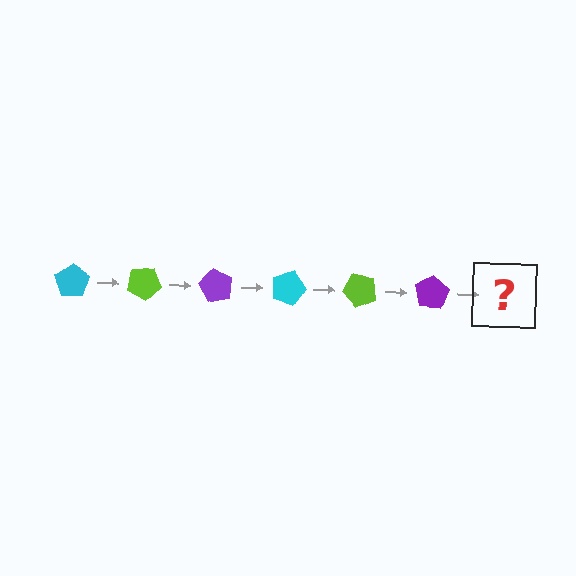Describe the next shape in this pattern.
It should be a cyan pentagon, rotated 180 degrees from the start.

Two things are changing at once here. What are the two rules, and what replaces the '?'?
The two rules are that it rotates 30 degrees each step and the color cycles through cyan, lime, and purple. The '?' should be a cyan pentagon, rotated 180 degrees from the start.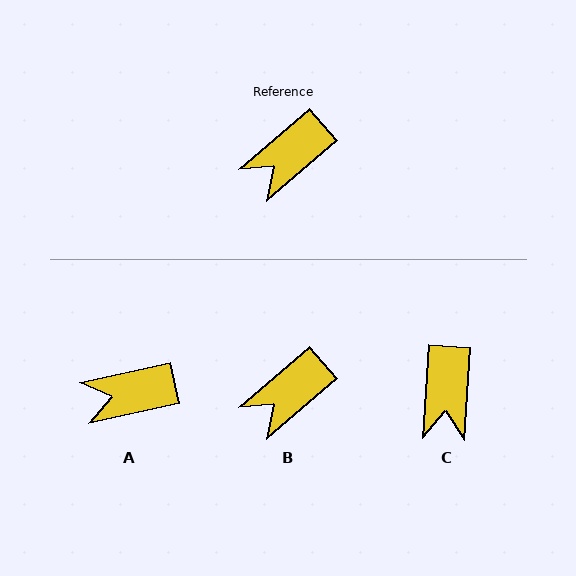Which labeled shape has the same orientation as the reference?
B.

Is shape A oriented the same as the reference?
No, it is off by about 28 degrees.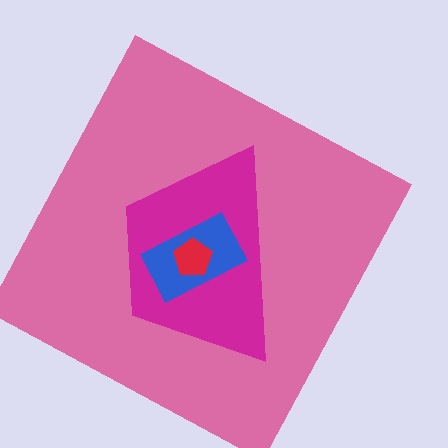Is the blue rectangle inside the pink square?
Yes.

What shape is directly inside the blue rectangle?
The red pentagon.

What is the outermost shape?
The pink square.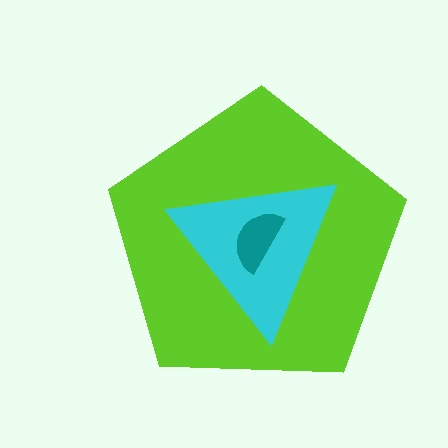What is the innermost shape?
The teal semicircle.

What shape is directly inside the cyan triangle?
The teal semicircle.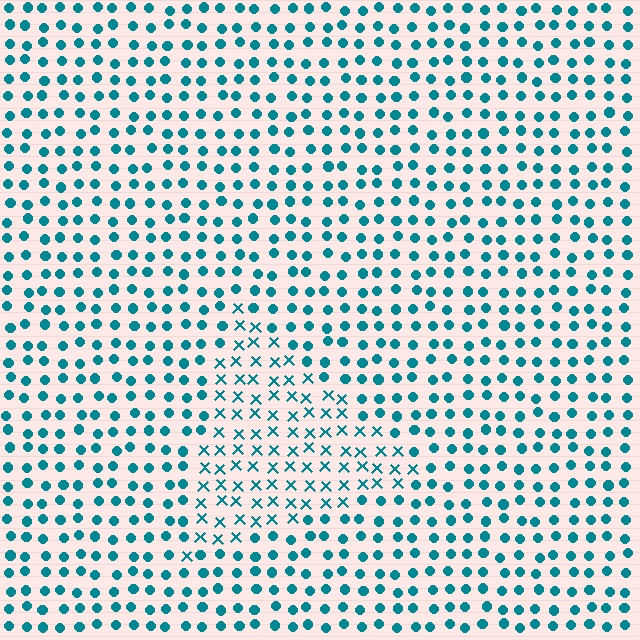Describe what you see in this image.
The image is filled with small teal elements arranged in a uniform grid. A triangle-shaped region contains X marks, while the surrounding area contains circles. The boundary is defined purely by the change in element shape.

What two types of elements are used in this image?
The image uses X marks inside the triangle region and circles outside it.